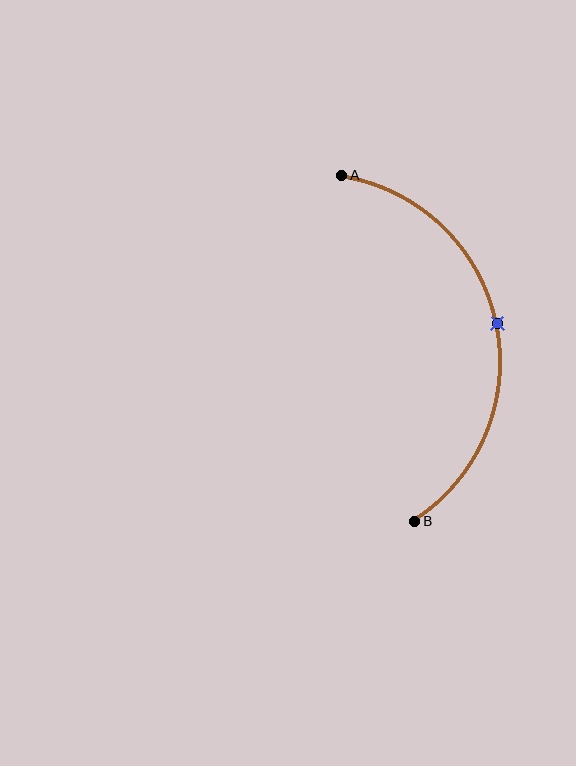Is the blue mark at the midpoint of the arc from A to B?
Yes. The blue mark lies on the arc at equal arc-length from both A and B — it is the arc midpoint.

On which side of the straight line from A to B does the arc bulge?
The arc bulges to the right of the straight line connecting A and B.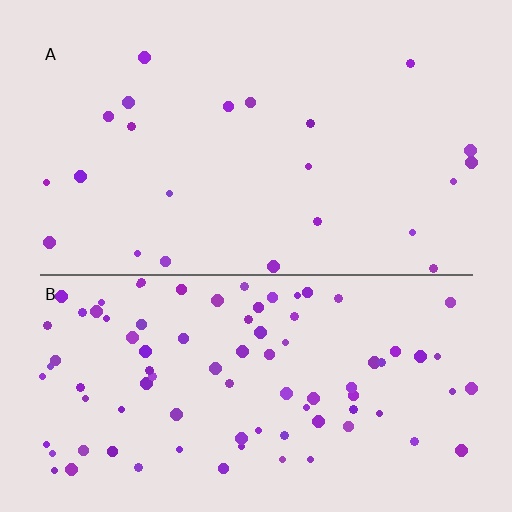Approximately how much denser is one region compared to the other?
Approximately 3.9× — region B over region A.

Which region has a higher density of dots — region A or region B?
B (the bottom).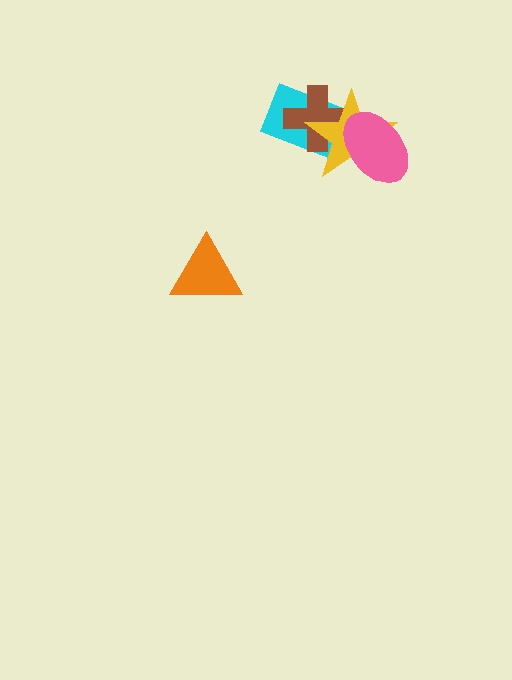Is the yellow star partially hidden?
Yes, it is partially covered by another shape.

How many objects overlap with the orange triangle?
0 objects overlap with the orange triangle.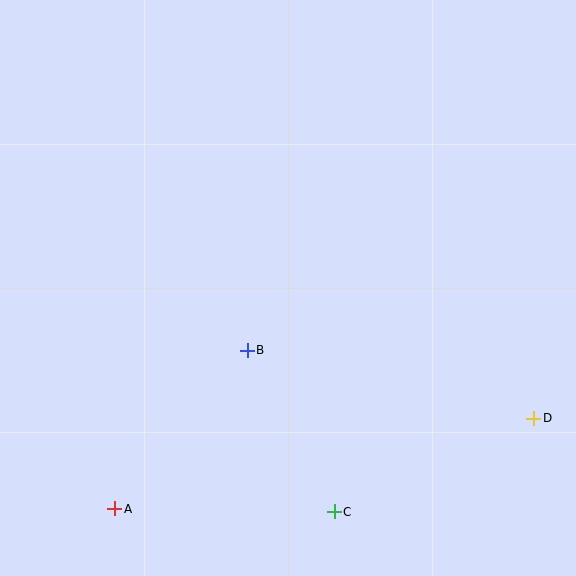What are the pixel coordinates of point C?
Point C is at (334, 512).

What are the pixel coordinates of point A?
Point A is at (115, 509).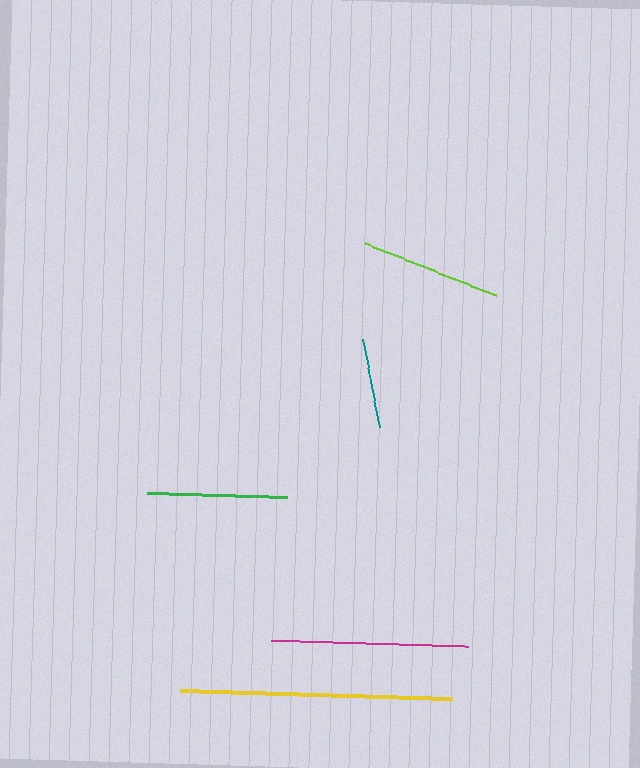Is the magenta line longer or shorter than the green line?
The magenta line is longer than the green line.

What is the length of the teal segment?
The teal segment is approximately 90 pixels long.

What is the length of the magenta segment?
The magenta segment is approximately 196 pixels long.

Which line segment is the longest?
The yellow line is the longest at approximately 272 pixels.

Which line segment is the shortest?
The teal line is the shortest at approximately 90 pixels.